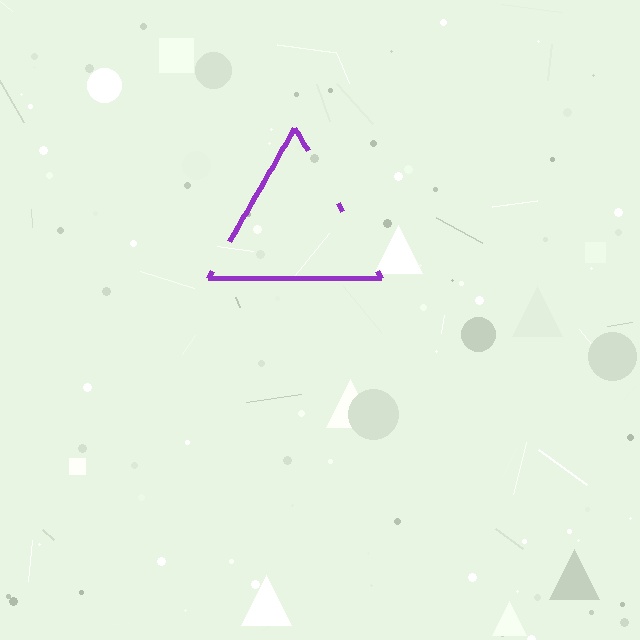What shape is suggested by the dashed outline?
The dashed outline suggests a triangle.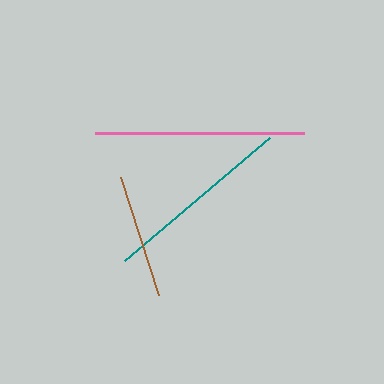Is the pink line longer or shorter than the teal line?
The pink line is longer than the teal line.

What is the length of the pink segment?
The pink segment is approximately 208 pixels long.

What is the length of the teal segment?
The teal segment is approximately 190 pixels long.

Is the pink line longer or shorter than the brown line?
The pink line is longer than the brown line.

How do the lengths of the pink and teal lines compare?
The pink and teal lines are approximately the same length.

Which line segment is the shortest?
The brown line is the shortest at approximately 124 pixels.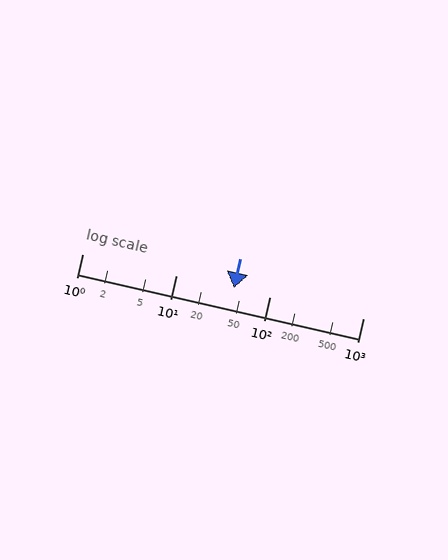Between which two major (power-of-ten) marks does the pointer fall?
The pointer is between 10 and 100.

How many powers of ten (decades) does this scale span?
The scale spans 3 decades, from 1 to 1000.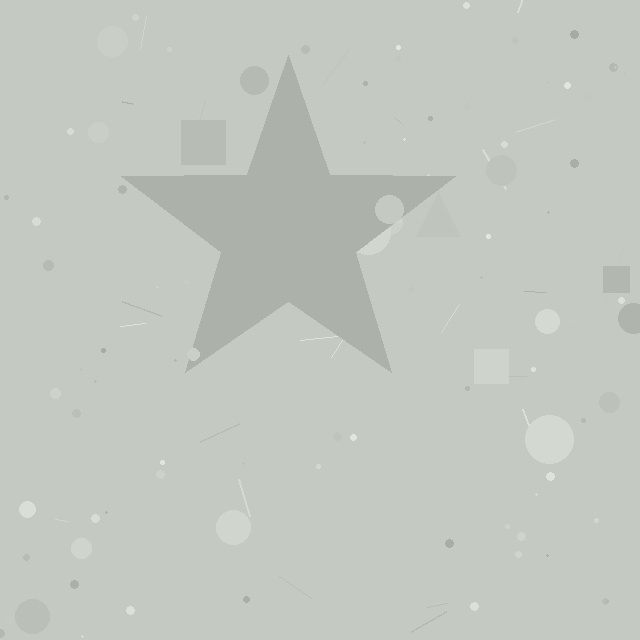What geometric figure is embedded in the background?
A star is embedded in the background.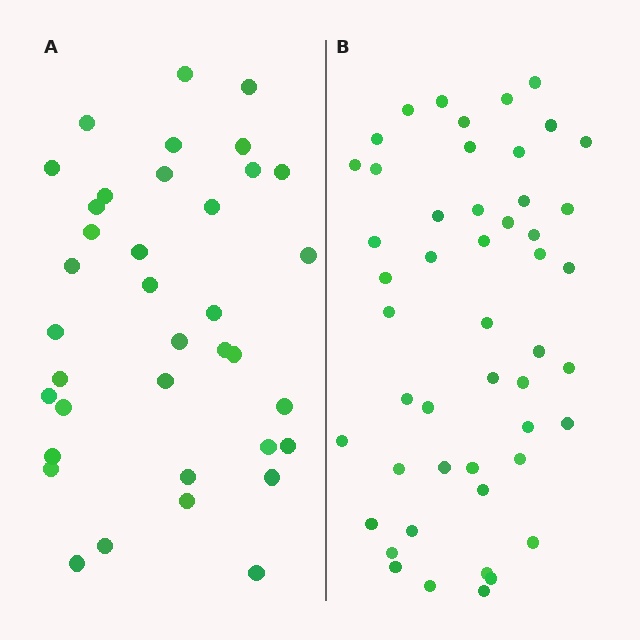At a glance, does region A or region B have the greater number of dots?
Region B (the right region) has more dots.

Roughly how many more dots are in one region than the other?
Region B has roughly 12 or so more dots than region A.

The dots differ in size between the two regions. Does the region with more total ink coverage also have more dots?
No. Region A has more total ink coverage because its dots are larger, but region B actually contains more individual dots. Total area can be misleading — the number of items is what matters here.